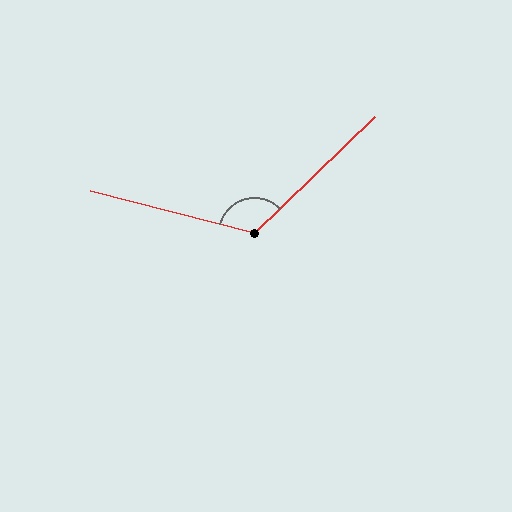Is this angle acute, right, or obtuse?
It is obtuse.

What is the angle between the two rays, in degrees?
Approximately 122 degrees.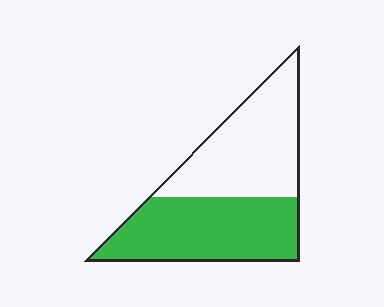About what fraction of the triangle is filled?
About one half (1/2).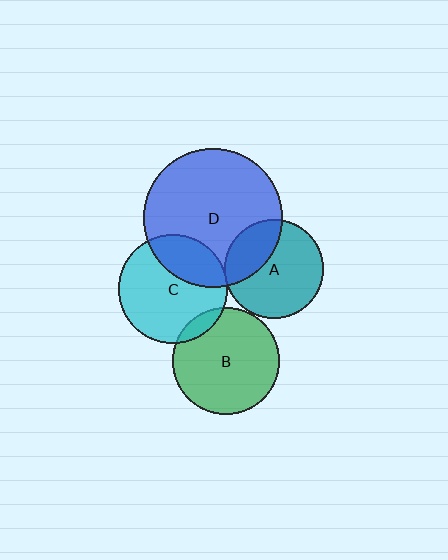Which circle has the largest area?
Circle D (blue).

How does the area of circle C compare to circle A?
Approximately 1.2 times.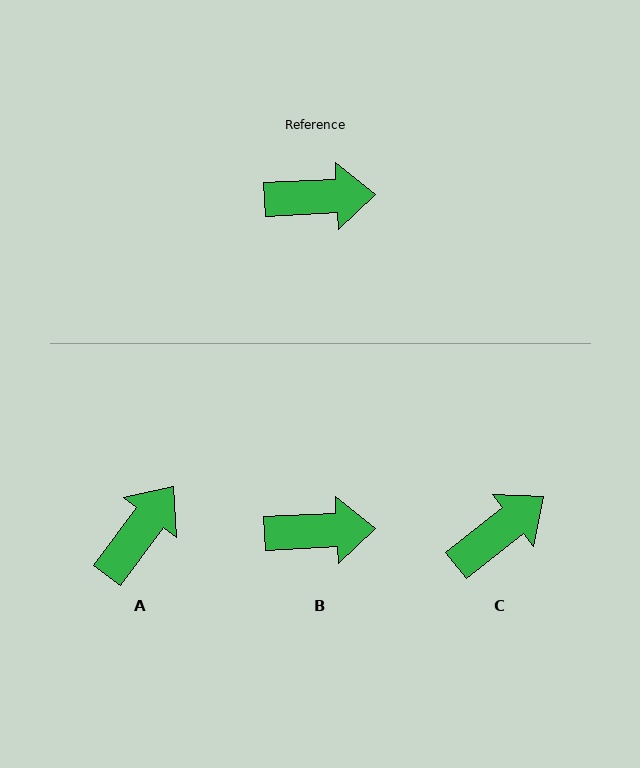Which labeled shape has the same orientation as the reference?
B.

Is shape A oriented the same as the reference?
No, it is off by about 51 degrees.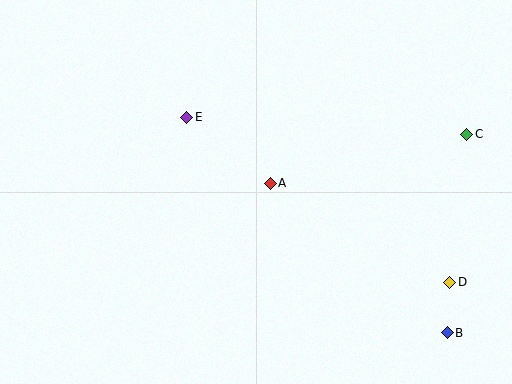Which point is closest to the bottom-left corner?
Point E is closest to the bottom-left corner.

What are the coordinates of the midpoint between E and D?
The midpoint between E and D is at (318, 200).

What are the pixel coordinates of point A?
Point A is at (270, 183).